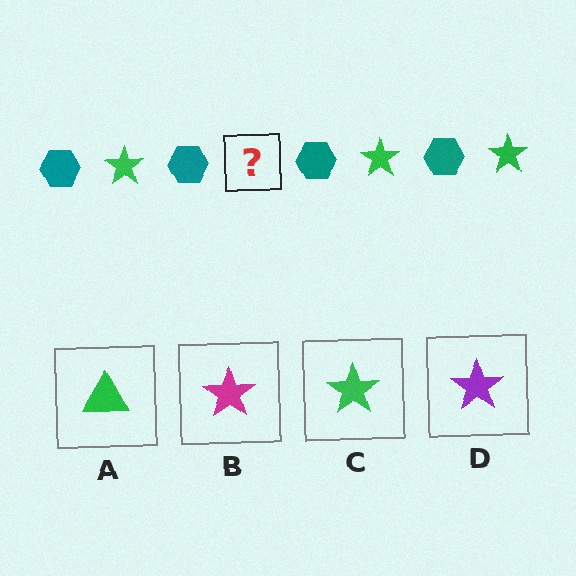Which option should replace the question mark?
Option C.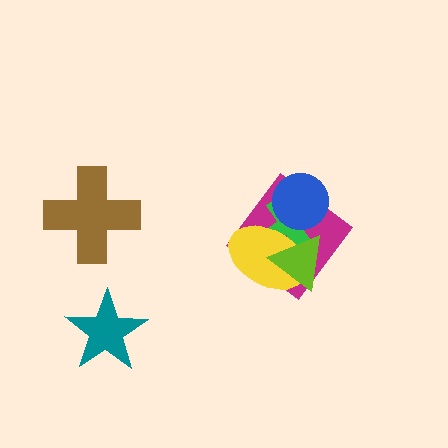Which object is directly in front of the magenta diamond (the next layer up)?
The green cross is directly in front of the magenta diamond.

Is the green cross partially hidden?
Yes, it is partially covered by another shape.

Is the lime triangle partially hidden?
No, no other shape covers it.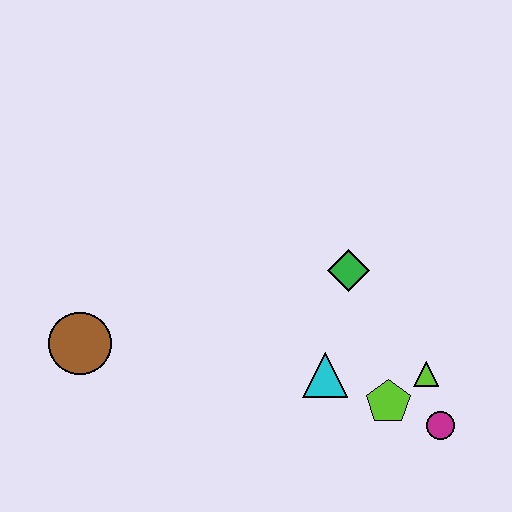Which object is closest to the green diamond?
The cyan triangle is closest to the green diamond.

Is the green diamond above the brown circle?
Yes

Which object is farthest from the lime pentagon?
The brown circle is farthest from the lime pentagon.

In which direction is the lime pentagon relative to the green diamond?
The lime pentagon is below the green diamond.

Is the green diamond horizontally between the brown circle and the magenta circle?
Yes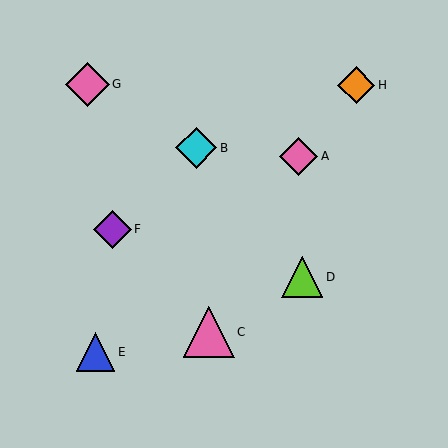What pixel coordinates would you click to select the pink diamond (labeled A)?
Click at (299, 156) to select the pink diamond A.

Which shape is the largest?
The pink triangle (labeled C) is the largest.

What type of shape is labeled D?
Shape D is a lime triangle.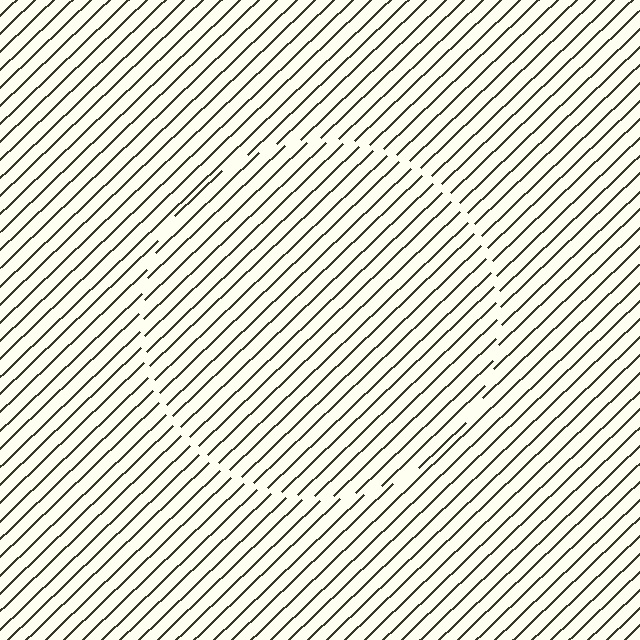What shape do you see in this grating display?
An illusory circle. The interior of the shape contains the same grating, shifted by half a period — the contour is defined by the phase discontinuity where line-ends from the inner and outer gratings abut.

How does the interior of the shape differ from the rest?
The interior of the shape contains the same grating, shifted by half a period — the contour is defined by the phase discontinuity where line-ends from the inner and outer gratings abut.